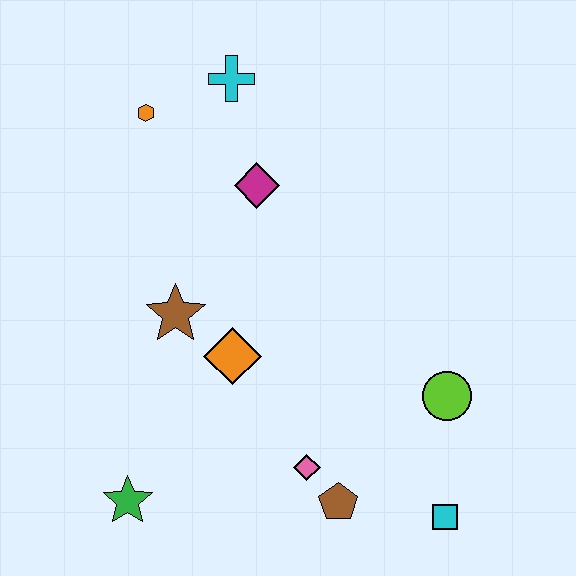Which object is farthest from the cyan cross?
The cyan square is farthest from the cyan cross.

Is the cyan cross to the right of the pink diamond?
No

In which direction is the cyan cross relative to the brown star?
The cyan cross is above the brown star.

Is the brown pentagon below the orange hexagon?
Yes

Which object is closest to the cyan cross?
The orange hexagon is closest to the cyan cross.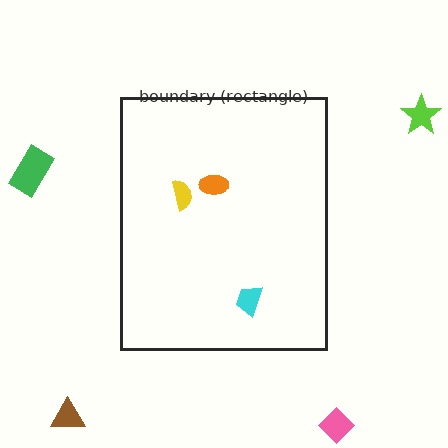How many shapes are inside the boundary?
3 inside, 4 outside.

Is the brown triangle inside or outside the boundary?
Outside.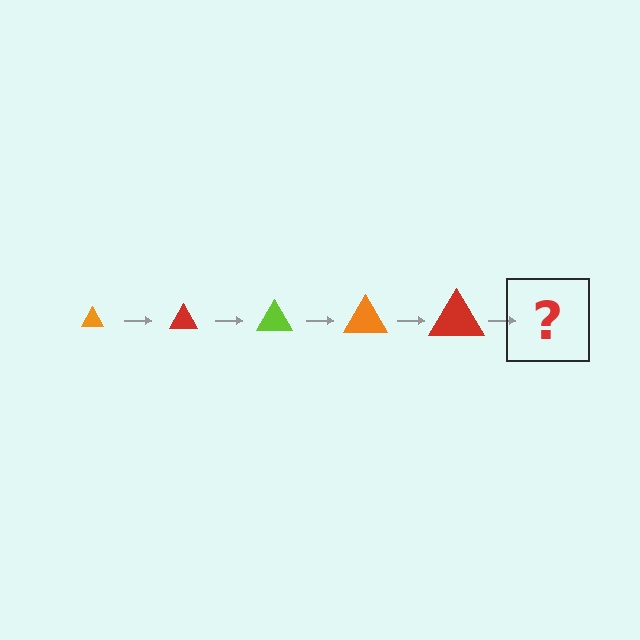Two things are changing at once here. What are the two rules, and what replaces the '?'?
The two rules are that the triangle grows larger each step and the color cycles through orange, red, and lime. The '?' should be a lime triangle, larger than the previous one.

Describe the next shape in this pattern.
It should be a lime triangle, larger than the previous one.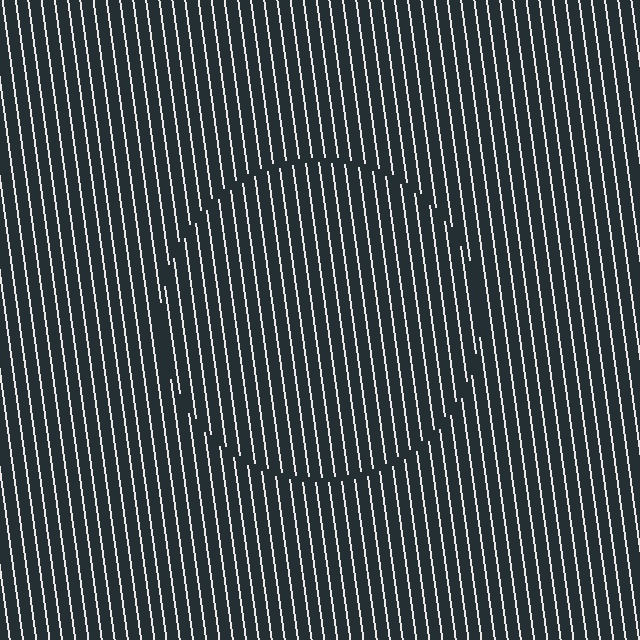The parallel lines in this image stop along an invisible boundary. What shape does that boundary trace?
An illusory circle. The interior of the shape contains the same grating, shifted by half a period — the contour is defined by the phase discontinuity where line-ends from the inner and outer gratings abut.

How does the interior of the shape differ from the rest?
The interior of the shape contains the same grating, shifted by half a period — the contour is defined by the phase discontinuity where line-ends from the inner and outer gratings abut.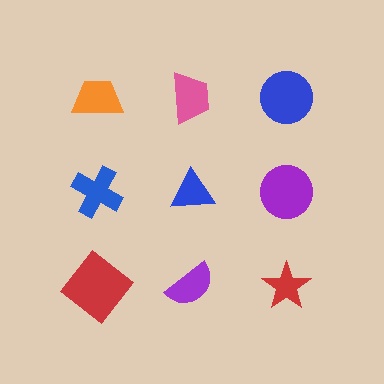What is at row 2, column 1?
A blue cross.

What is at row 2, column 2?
A blue triangle.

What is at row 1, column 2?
A pink trapezoid.